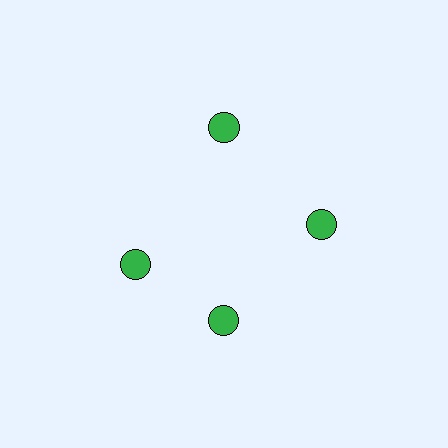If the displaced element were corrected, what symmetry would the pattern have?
It would have 4-fold rotational symmetry — the pattern would map onto itself every 90 degrees.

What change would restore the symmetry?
The symmetry would be restored by rotating it back into even spacing with its neighbors so that all 4 circles sit at equal angles and equal distance from the center.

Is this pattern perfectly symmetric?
No. The 4 green circles are arranged in a ring, but one element near the 9 o'clock position is rotated out of alignment along the ring, breaking the 4-fold rotational symmetry.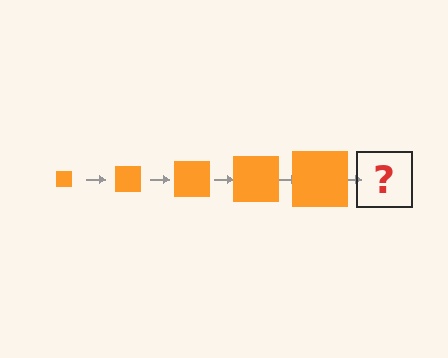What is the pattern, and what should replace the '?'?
The pattern is that the square gets progressively larger each step. The '?' should be an orange square, larger than the previous one.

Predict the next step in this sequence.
The next step is an orange square, larger than the previous one.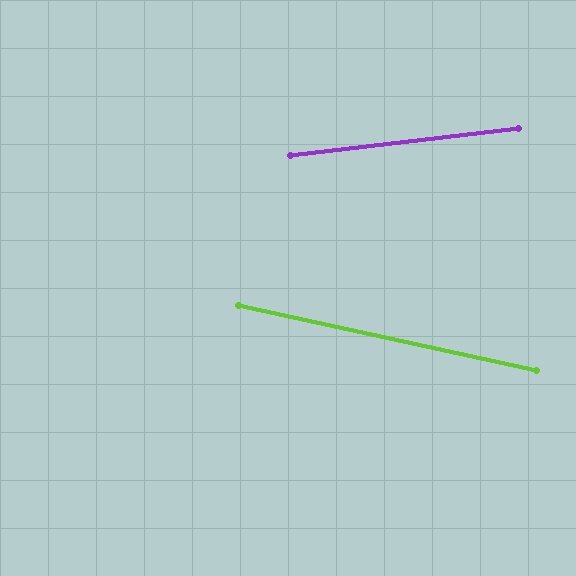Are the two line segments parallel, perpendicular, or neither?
Neither parallel nor perpendicular — they differ by about 19°.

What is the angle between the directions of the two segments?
Approximately 19 degrees.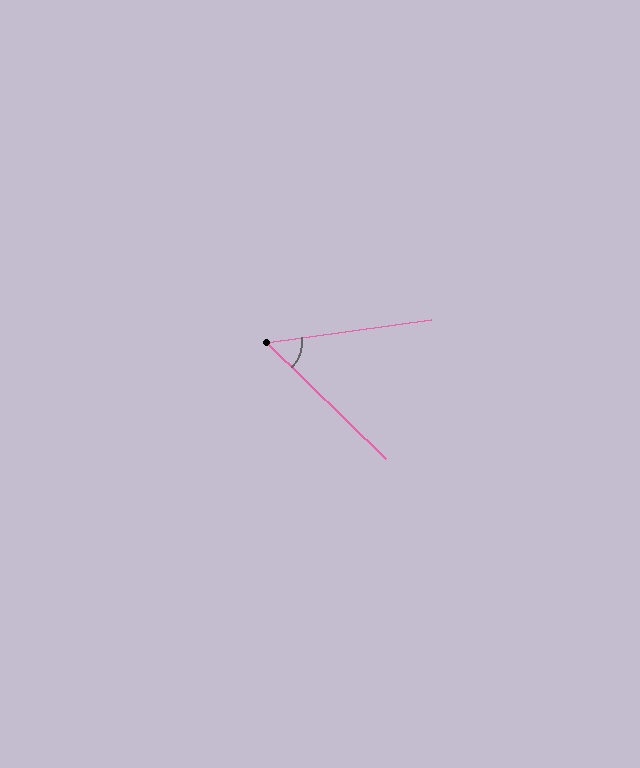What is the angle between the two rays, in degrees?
Approximately 52 degrees.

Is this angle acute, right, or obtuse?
It is acute.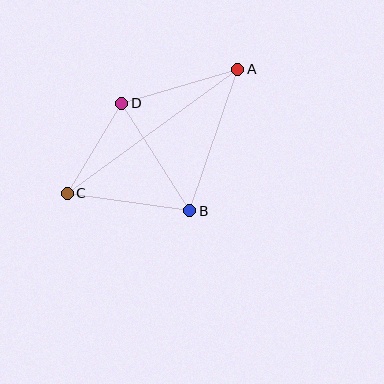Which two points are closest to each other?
Points C and D are closest to each other.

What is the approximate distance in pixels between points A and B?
The distance between A and B is approximately 149 pixels.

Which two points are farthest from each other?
Points A and C are farthest from each other.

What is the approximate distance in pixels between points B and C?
The distance between B and C is approximately 124 pixels.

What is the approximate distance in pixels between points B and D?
The distance between B and D is approximately 127 pixels.